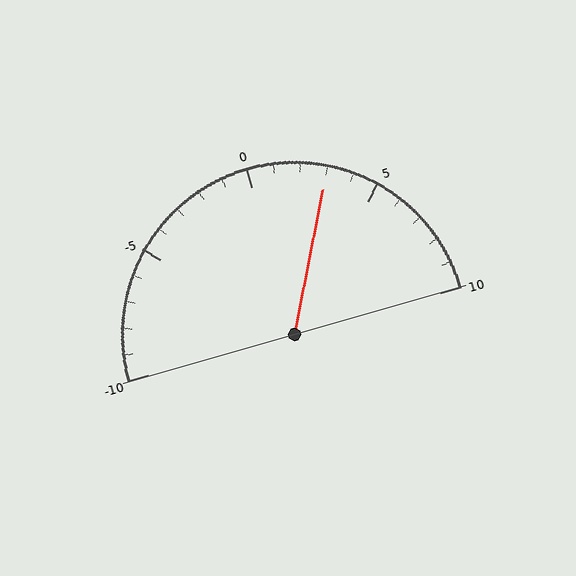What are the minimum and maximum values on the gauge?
The gauge ranges from -10 to 10.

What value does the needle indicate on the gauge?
The needle indicates approximately 3.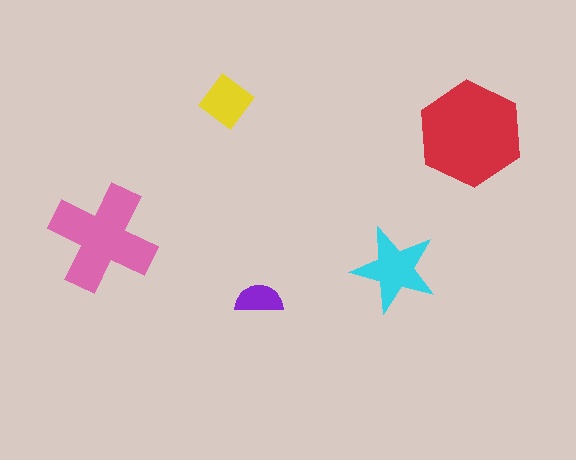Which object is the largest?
The red hexagon.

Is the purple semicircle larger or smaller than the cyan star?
Smaller.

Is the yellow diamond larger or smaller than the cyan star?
Smaller.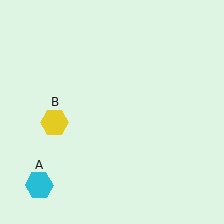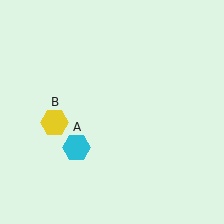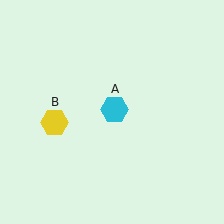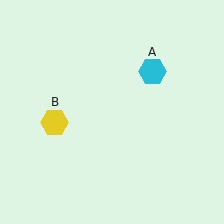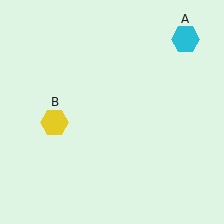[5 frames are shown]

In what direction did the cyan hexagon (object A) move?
The cyan hexagon (object A) moved up and to the right.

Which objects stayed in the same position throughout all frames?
Yellow hexagon (object B) remained stationary.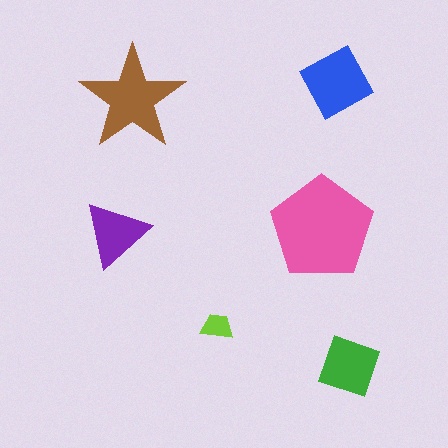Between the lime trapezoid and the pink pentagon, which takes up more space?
The pink pentagon.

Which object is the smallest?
The lime trapezoid.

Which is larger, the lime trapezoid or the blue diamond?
The blue diamond.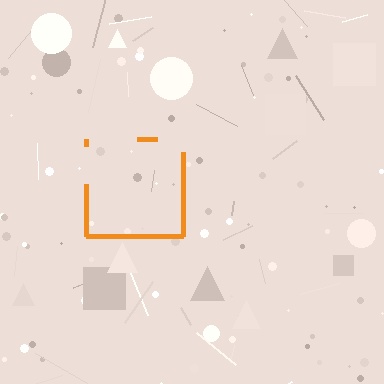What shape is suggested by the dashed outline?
The dashed outline suggests a square.